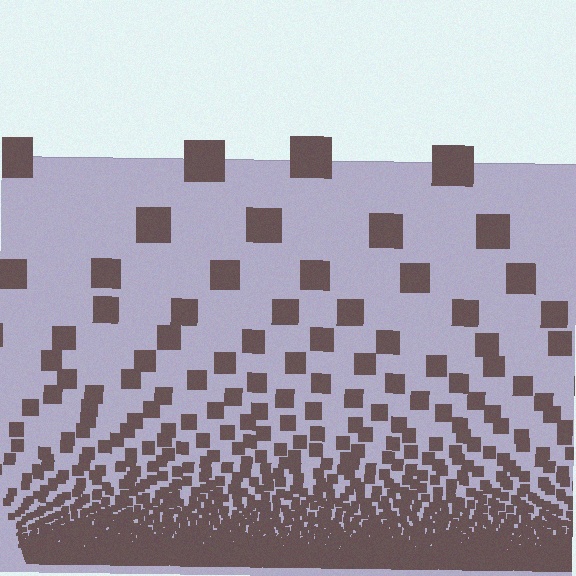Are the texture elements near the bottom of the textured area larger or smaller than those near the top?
Smaller. The gradient is inverted — elements near the bottom are smaller and denser.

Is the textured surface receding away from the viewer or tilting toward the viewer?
The surface appears to tilt toward the viewer. Texture elements get larger and sparser toward the top.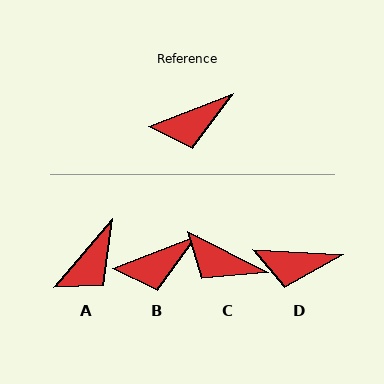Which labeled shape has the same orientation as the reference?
B.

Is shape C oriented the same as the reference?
No, it is off by about 48 degrees.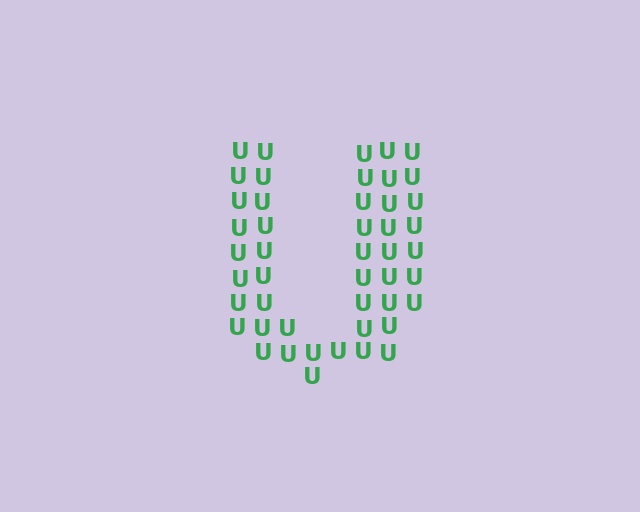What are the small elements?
The small elements are letter U's.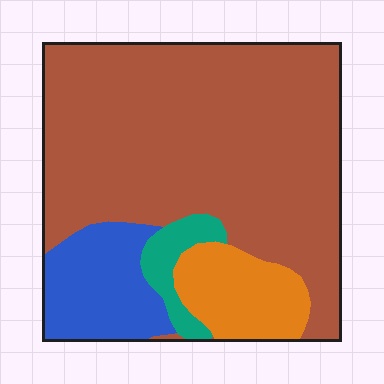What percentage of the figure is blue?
Blue takes up about one eighth (1/8) of the figure.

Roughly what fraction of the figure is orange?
Orange takes up about one eighth (1/8) of the figure.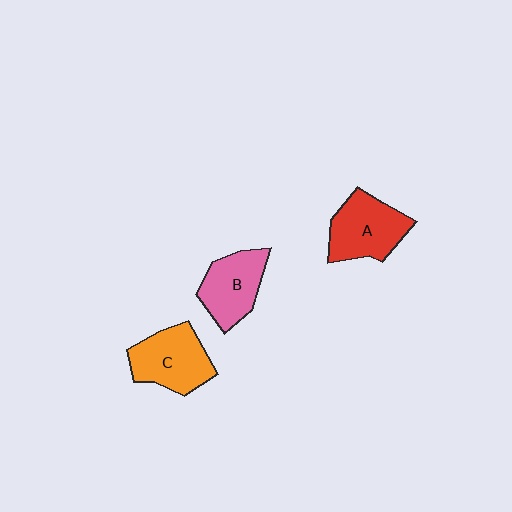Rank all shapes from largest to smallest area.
From largest to smallest: C (orange), A (red), B (pink).